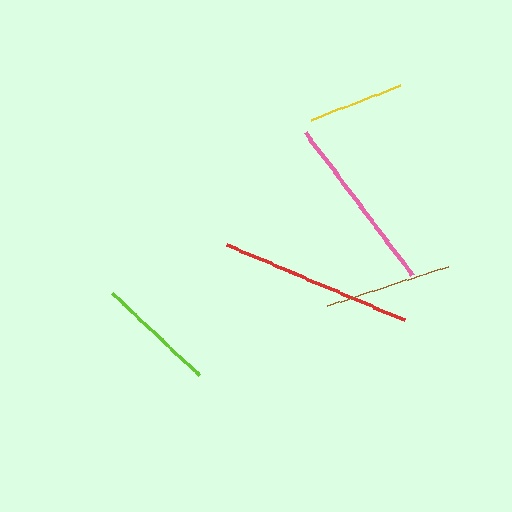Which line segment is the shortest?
The yellow line is the shortest at approximately 95 pixels.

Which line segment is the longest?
The red line is the longest at approximately 193 pixels.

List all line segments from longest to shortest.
From longest to shortest: red, pink, brown, lime, yellow.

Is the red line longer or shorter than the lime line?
The red line is longer than the lime line.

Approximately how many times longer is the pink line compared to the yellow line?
The pink line is approximately 1.9 times the length of the yellow line.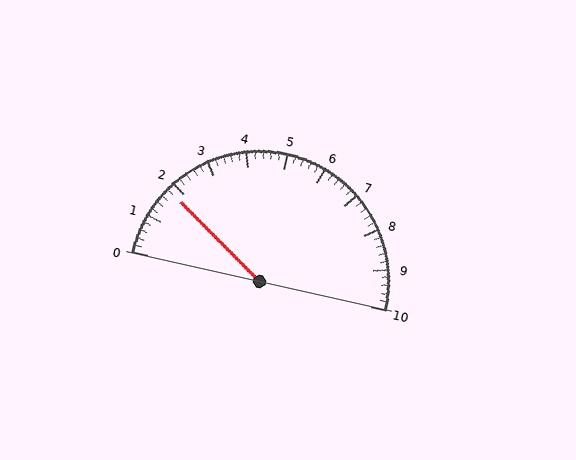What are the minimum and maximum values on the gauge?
The gauge ranges from 0 to 10.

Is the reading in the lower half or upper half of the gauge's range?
The reading is in the lower half of the range (0 to 10).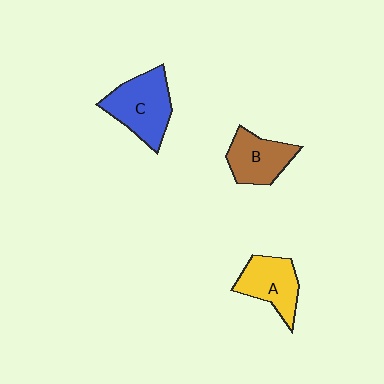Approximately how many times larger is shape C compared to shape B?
Approximately 1.3 times.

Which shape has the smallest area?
Shape B (brown).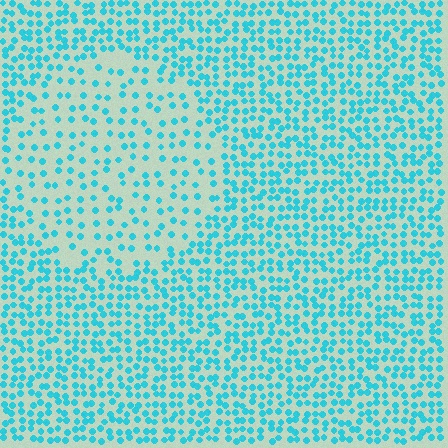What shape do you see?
I see a circle.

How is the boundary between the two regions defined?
The boundary is defined by a change in element density (approximately 2.1x ratio). All elements are the same color, size, and shape.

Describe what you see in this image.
The image contains small cyan elements arranged at two different densities. A circle-shaped region is visible where the elements are less densely packed than the surrounding area.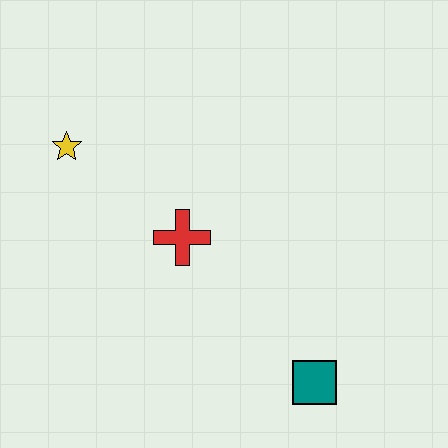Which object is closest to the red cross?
The yellow star is closest to the red cross.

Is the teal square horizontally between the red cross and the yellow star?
No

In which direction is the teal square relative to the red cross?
The teal square is below the red cross.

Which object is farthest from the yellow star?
The teal square is farthest from the yellow star.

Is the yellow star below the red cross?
No